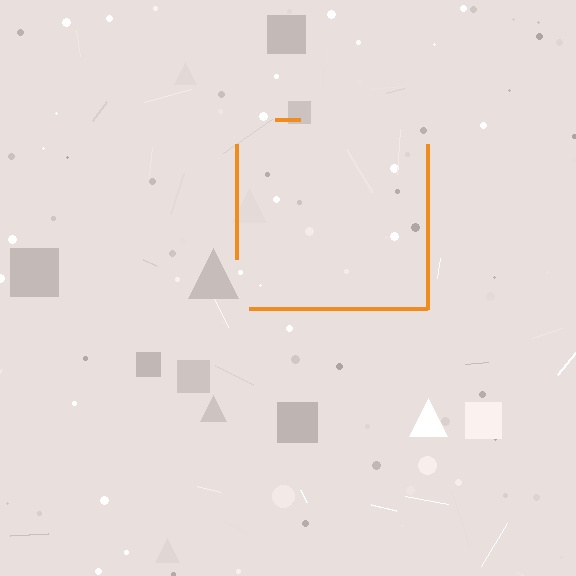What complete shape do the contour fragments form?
The contour fragments form a square.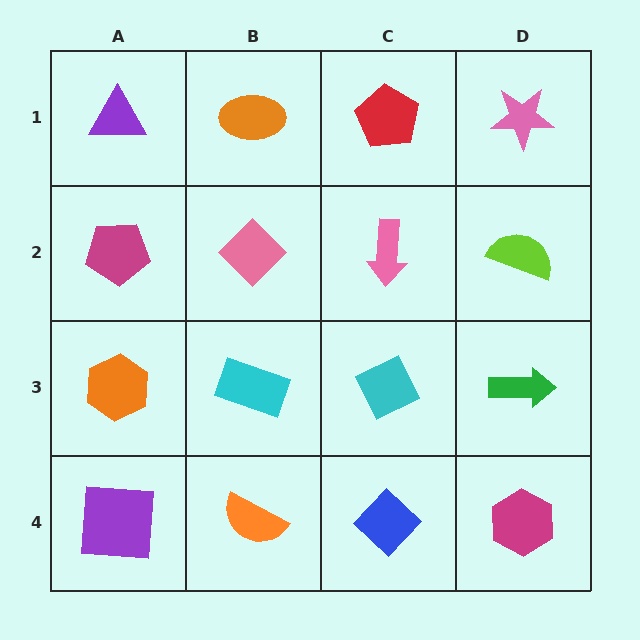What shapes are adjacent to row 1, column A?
A magenta pentagon (row 2, column A), an orange ellipse (row 1, column B).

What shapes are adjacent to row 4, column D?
A green arrow (row 3, column D), a blue diamond (row 4, column C).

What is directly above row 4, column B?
A cyan rectangle.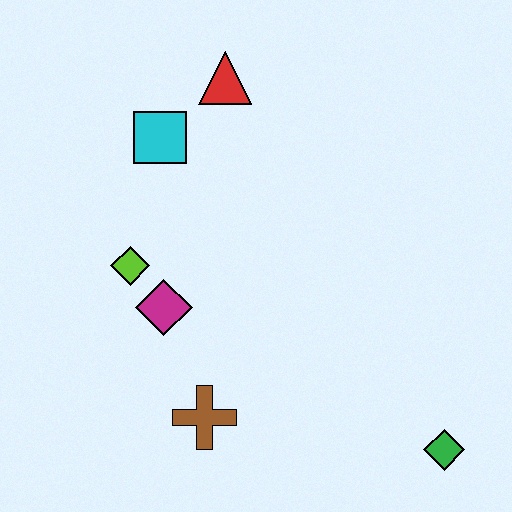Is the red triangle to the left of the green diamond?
Yes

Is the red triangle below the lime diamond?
No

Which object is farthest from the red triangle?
The green diamond is farthest from the red triangle.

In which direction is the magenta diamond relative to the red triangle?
The magenta diamond is below the red triangle.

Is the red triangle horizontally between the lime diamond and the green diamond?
Yes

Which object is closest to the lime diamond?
The magenta diamond is closest to the lime diamond.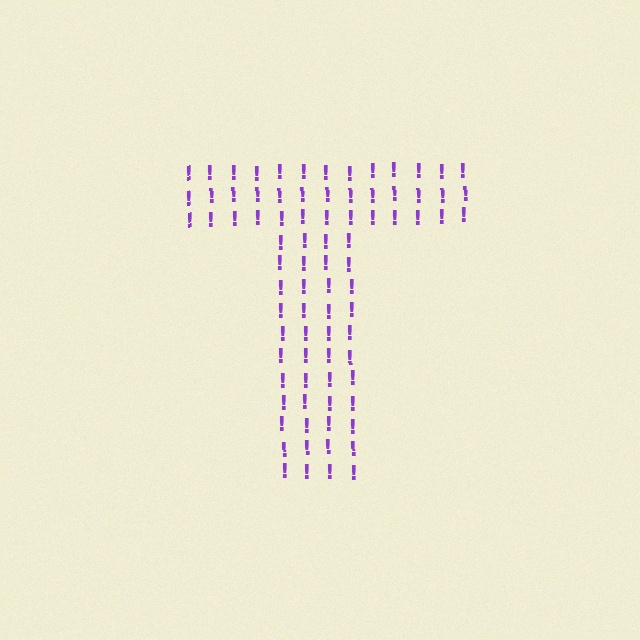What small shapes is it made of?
It is made of small exclamation marks.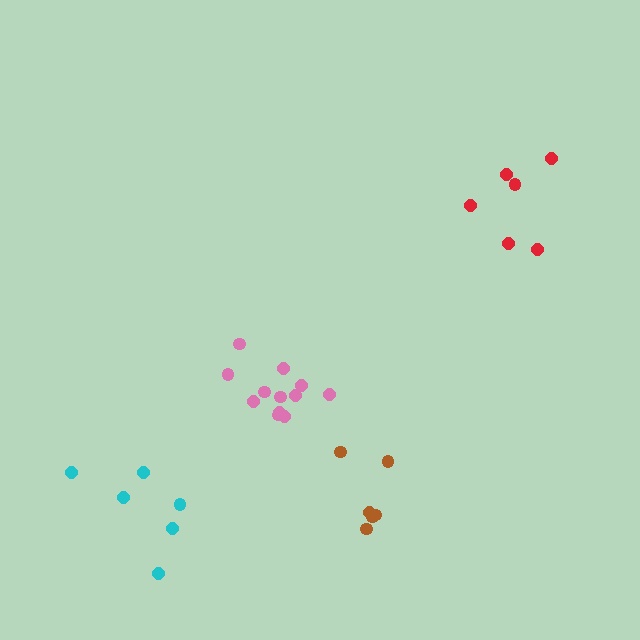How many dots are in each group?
Group 1: 12 dots, Group 2: 6 dots, Group 3: 6 dots, Group 4: 6 dots (30 total).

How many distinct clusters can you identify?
There are 4 distinct clusters.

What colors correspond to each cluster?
The clusters are colored: pink, cyan, brown, red.